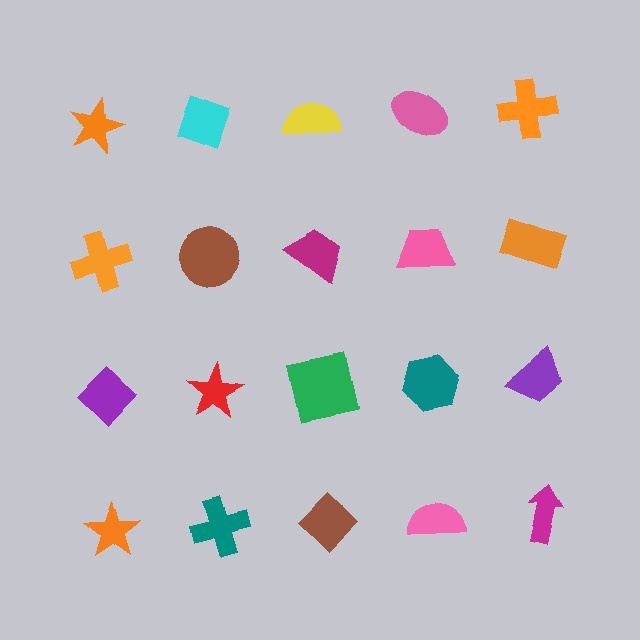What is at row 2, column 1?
An orange cross.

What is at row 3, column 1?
A purple diamond.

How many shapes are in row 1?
5 shapes.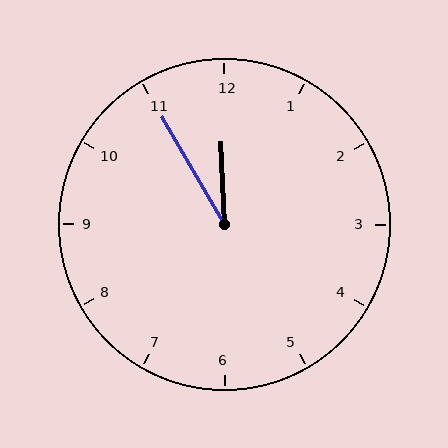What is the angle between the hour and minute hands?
Approximately 28 degrees.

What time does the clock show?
11:55.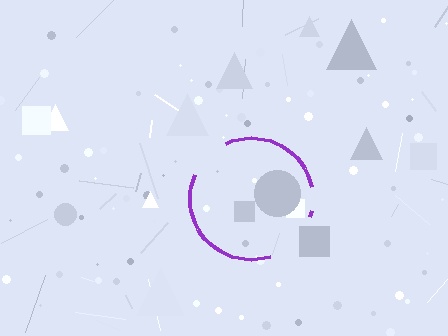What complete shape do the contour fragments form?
The contour fragments form a circle.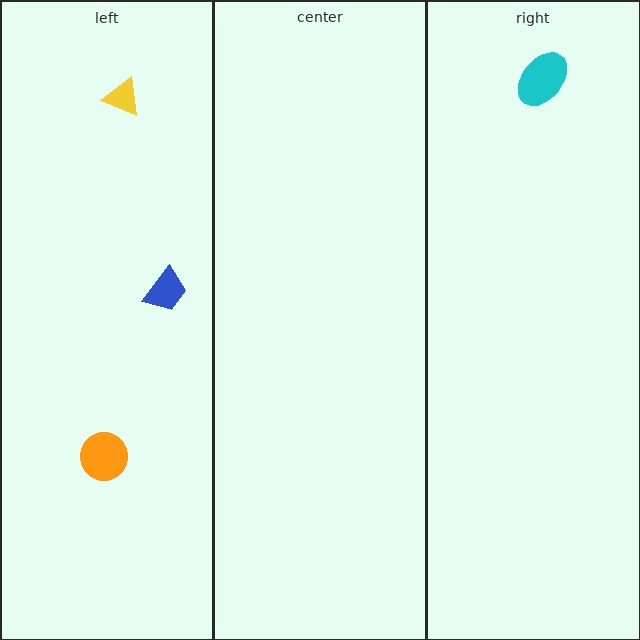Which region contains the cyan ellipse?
The right region.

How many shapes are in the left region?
3.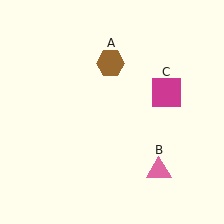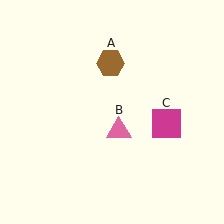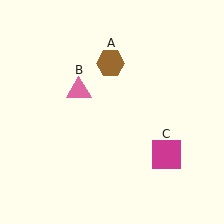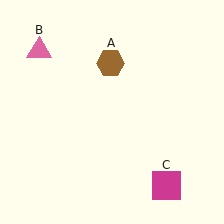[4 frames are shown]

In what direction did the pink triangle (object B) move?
The pink triangle (object B) moved up and to the left.